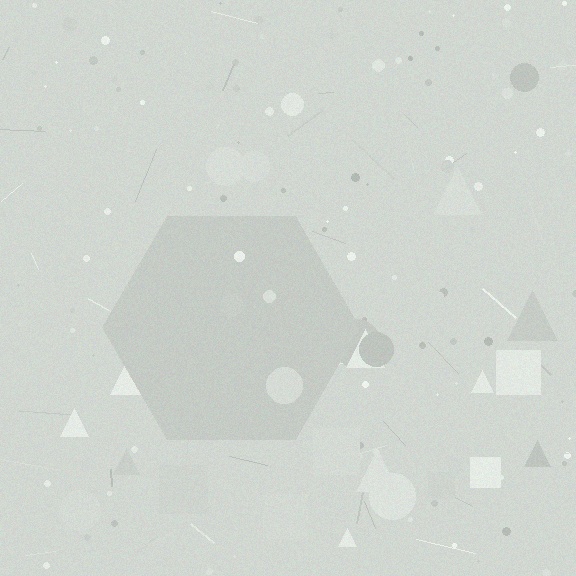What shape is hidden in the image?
A hexagon is hidden in the image.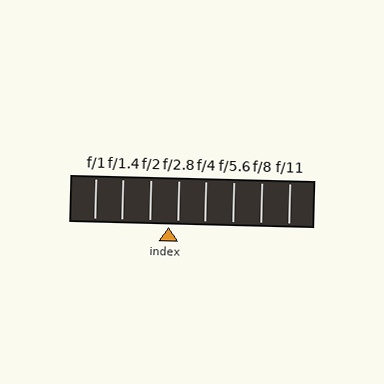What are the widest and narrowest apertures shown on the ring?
The widest aperture shown is f/1 and the narrowest is f/11.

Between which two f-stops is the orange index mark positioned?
The index mark is between f/2 and f/2.8.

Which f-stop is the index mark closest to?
The index mark is closest to f/2.8.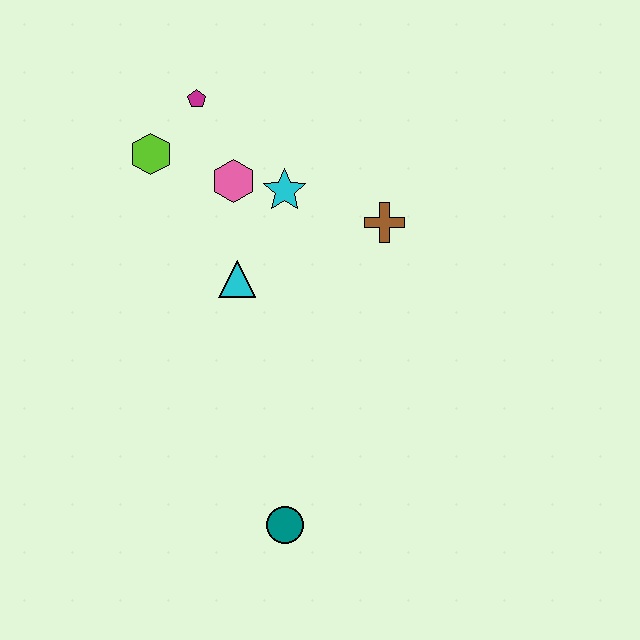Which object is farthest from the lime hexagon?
The teal circle is farthest from the lime hexagon.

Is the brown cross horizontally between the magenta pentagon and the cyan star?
No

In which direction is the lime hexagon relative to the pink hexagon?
The lime hexagon is to the left of the pink hexagon.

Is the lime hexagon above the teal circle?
Yes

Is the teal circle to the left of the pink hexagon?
No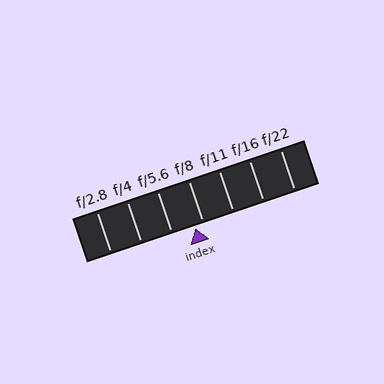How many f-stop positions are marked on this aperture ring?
There are 7 f-stop positions marked.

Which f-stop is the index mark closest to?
The index mark is closest to f/8.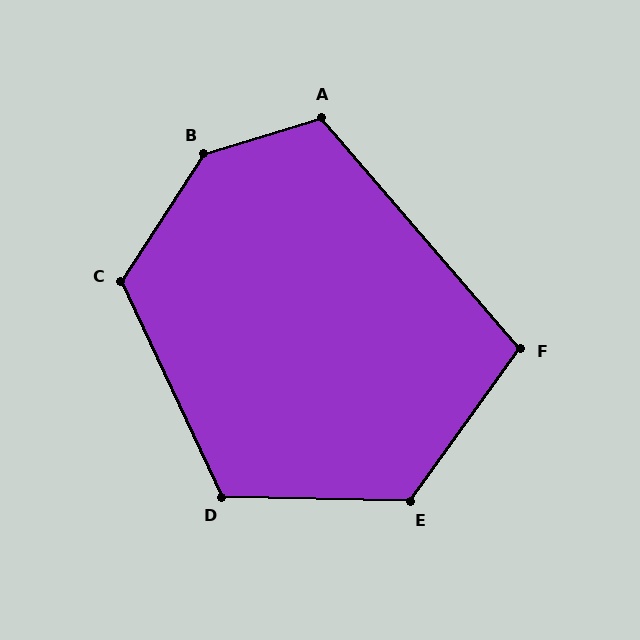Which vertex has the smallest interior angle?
F, at approximately 104 degrees.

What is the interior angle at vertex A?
Approximately 113 degrees (obtuse).